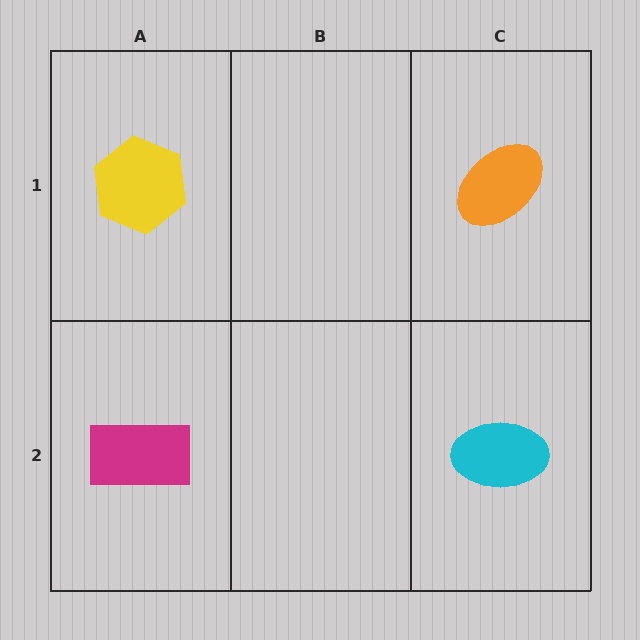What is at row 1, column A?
A yellow hexagon.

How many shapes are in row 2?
2 shapes.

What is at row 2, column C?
A cyan ellipse.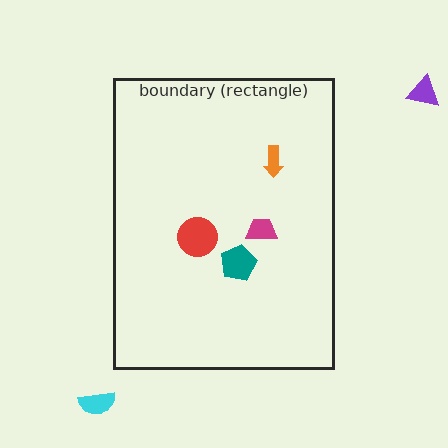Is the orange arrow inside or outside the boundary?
Inside.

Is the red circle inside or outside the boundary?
Inside.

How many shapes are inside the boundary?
4 inside, 2 outside.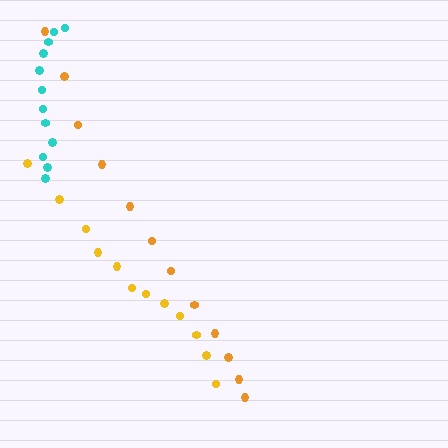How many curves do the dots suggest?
There are 3 distinct paths.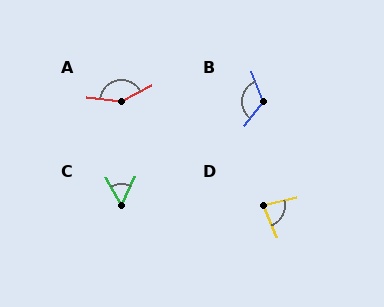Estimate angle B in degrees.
Approximately 120 degrees.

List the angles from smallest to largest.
C (53°), D (81°), B (120°), A (144°).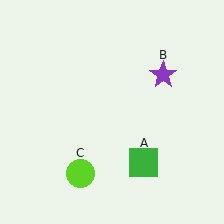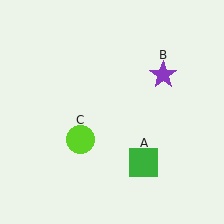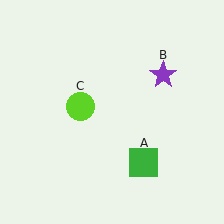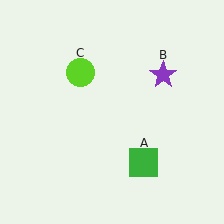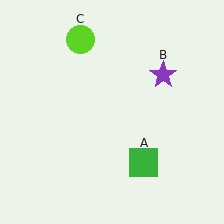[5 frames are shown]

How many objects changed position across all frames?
1 object changed position: lime circle (object C).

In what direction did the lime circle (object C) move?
The lime circle (object C) moved up.